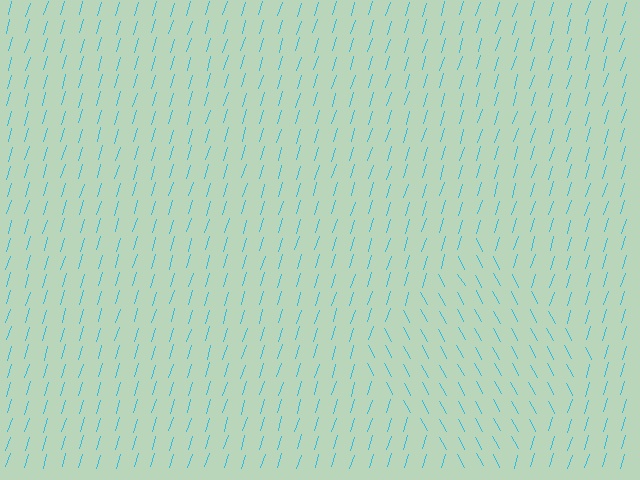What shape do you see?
I see a diamond.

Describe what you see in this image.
The image is filled with small cyan line segments. A diamond region in the image has lines oriented differently from the surrounding lines, creating a visible texture boundary.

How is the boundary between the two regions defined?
The boundary is defined purely by a change in line orientation (approximately 45 degrees difference). All lines are the same color and thickness.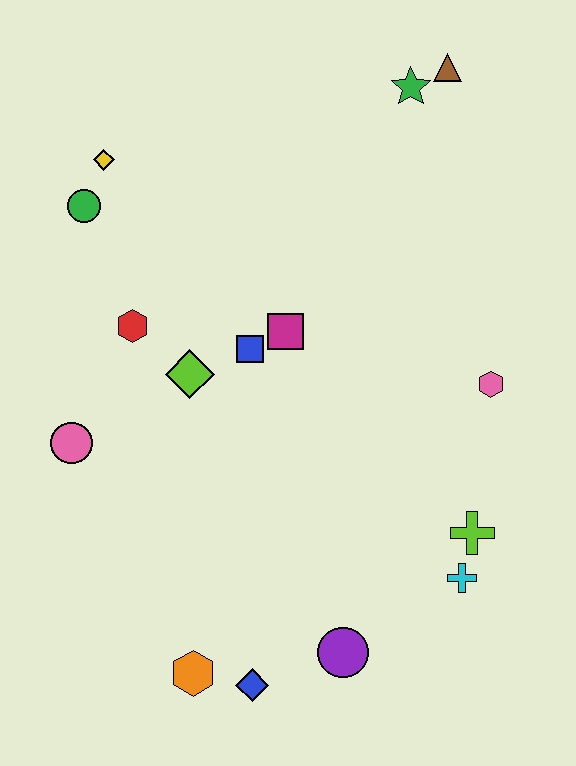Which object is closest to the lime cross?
The cyan cross is closest to the lime cross.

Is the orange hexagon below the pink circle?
Yes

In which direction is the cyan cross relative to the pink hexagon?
The cyan cross is below the pink hexagon.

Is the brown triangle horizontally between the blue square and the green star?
No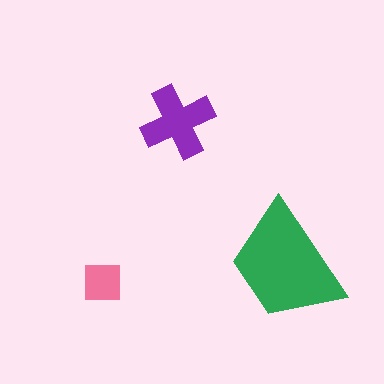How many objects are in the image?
There are 3 objects in the image.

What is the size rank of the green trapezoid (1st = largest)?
1st.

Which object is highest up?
The purple cross is topmost.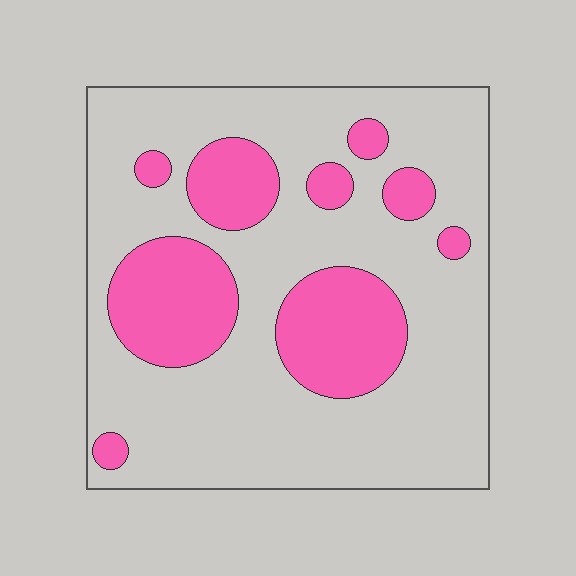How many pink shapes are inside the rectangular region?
9.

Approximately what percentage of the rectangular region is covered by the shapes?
Approximately 25%.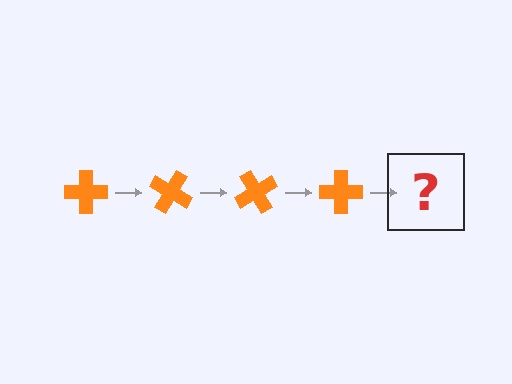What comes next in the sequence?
The next element should be an orange cross rotated 120 degrees.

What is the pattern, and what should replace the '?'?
The pattern is that the cross rotates 30 degrees each step. The '?' should be an orange cross rotated 120 degrees.